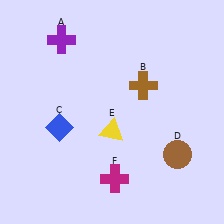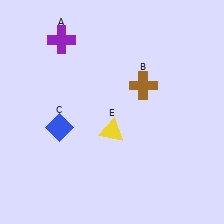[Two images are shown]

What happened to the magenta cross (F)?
The magenta cross (F) was removed in Image 2. It was in the bottom-right area of Image 1.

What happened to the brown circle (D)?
The brown circle (D) was removed in Image 2. It was in the bottom-right area of Image 1.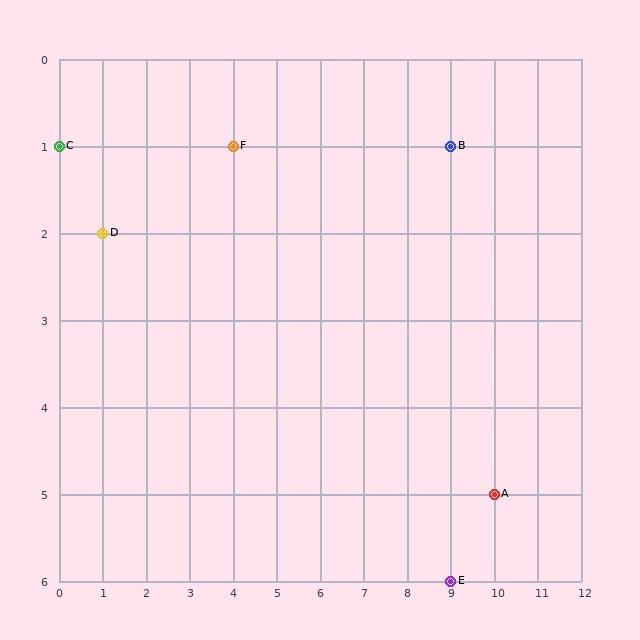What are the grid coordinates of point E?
Point E is at grid coordinates (9, 6).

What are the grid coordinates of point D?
Point D is at grid coordinates (1, 2).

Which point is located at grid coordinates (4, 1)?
Point F is at (4, 1).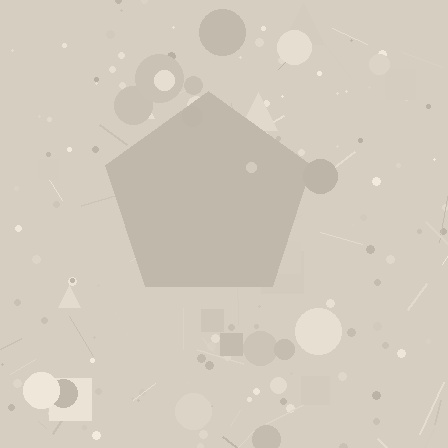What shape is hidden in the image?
A pentagon is hidden in the image.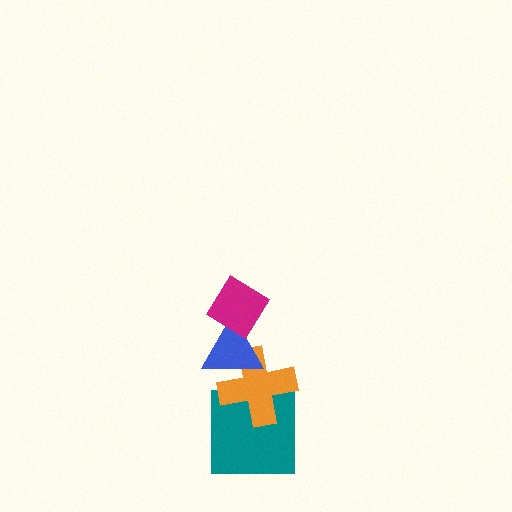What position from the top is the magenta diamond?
The magenta diamond is 1st from the top.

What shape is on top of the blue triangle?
The magenta diamond is on top of the blue triangle.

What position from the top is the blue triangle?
The blue triangle is 2nd from the top.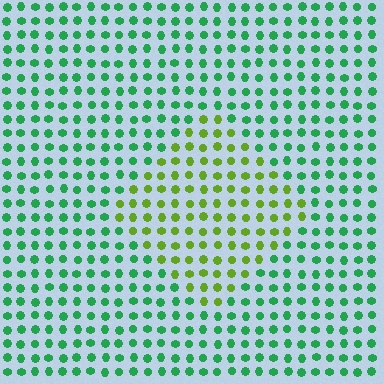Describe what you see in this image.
The image is filled with small green elements in a uniform arrangement. A diamond-shaped region is visible where the elements are tinted to a slightly different hue, forming a subtle color boundary.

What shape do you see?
I see a diamond.